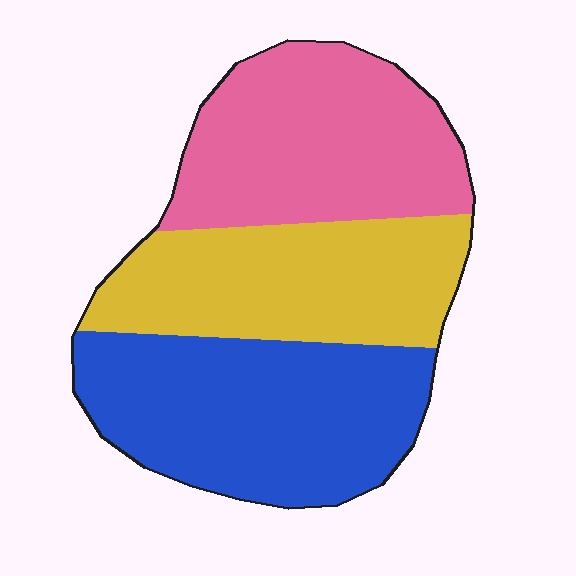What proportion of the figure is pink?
Pink takes up about one third (1/3) of the figure.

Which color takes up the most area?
Blue, at roughly 35%.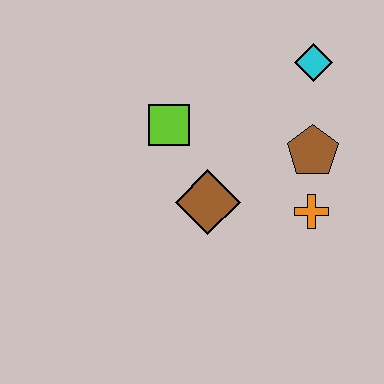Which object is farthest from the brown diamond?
The cyan diamond is farthest from the brown diamond.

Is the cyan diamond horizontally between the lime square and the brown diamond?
No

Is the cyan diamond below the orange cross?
No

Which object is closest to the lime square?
The brown diamond is closest to the lime square.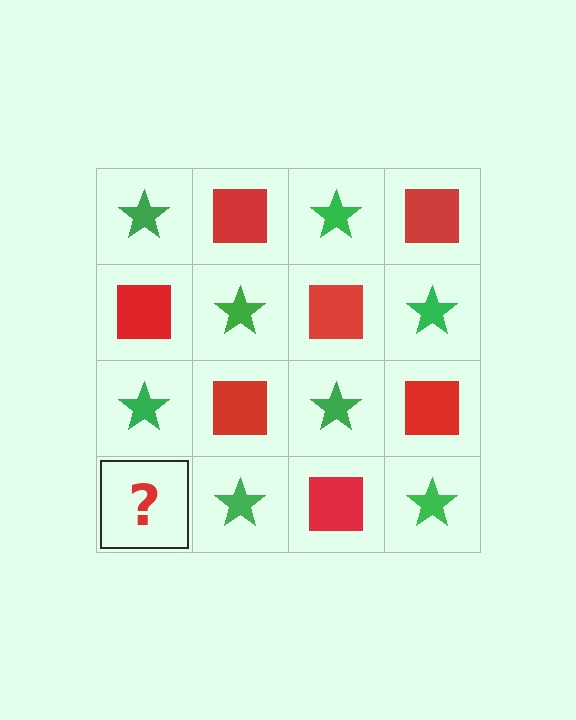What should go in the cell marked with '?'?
The missing cell should contain a red square.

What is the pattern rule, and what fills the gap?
The rule is that it alternates green star and red square in a checkerboard pattern. The gap should be filled with a red square.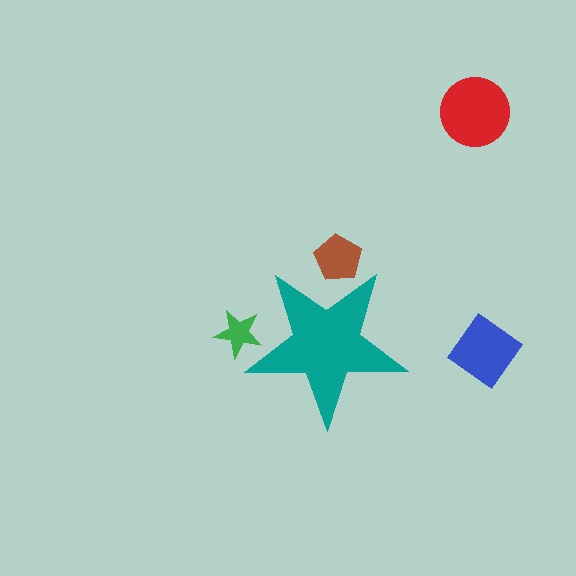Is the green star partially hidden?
Yes, the green star is partially hidden behind the teal star.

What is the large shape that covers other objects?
A teal star.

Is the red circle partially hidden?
No, the red circle is fully visible.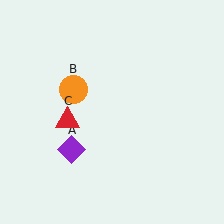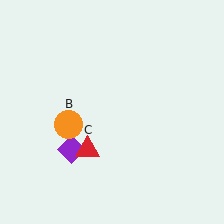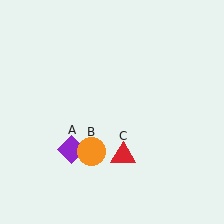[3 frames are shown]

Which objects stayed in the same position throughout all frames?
Purple diamond (object A) remained stationary.